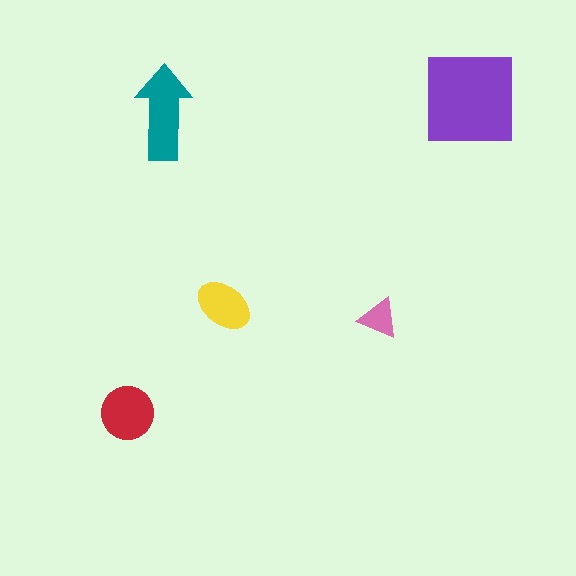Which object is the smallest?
The pink triangle.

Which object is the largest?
The purple square.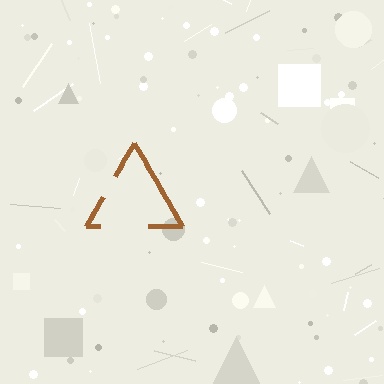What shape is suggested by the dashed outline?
The dashed outline suggests a triangle.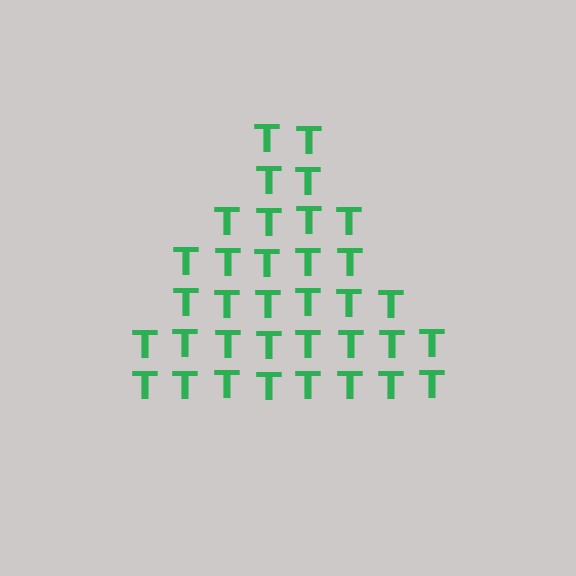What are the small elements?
The small elements are letter T's.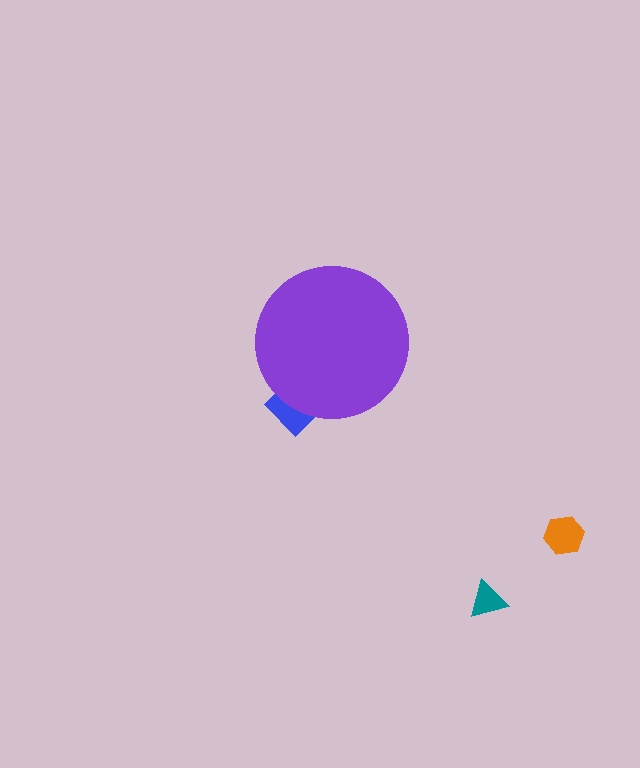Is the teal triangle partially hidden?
No, the teal triangle is fully visible.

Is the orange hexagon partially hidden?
No, the orange hexagon is fully visible.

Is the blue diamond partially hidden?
Yes, the blue diamond is partially hidden behind the purple circle.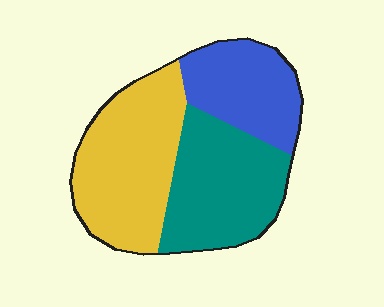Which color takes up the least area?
Blue, at roughly 25%.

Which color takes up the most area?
Yellow, at roughly 40%.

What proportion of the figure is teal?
Teal covers roughly 35% of the figure.